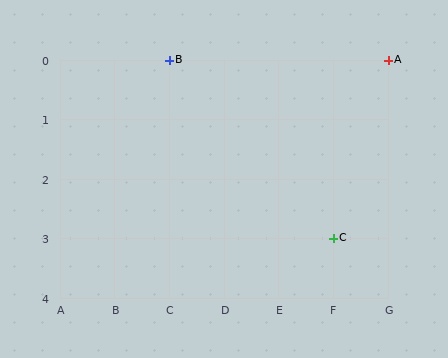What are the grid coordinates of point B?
Point B is at grid coordinates (C, 0).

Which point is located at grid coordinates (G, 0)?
Point A is at (G, 0).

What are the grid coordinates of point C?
Point C is at grid coordinates (F, 3).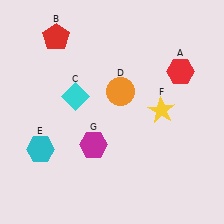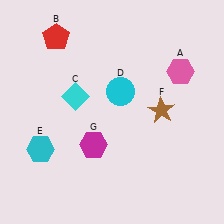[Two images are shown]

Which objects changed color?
A changed from red to pink. D changed from orange to cyan. F changed from yellow to brown.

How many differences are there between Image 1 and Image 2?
There are 3 differences between the two images.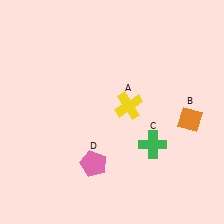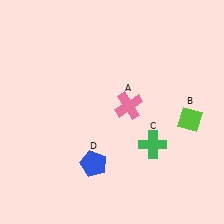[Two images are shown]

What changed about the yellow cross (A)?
In Image 1, A is yellow. In Image 2, it changed to pink.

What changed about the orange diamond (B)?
In Image 1, B is orange. In Image 2, it changed to lime.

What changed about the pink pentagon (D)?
In Image 1, D is pink. In Image 2, it changed to blue.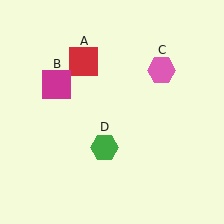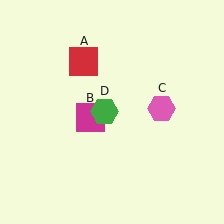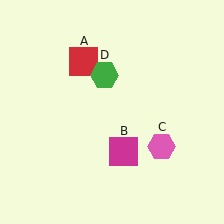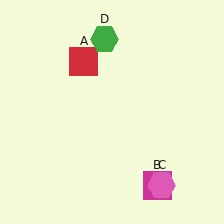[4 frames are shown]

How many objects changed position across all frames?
3 objects changed position: magenta square (object B), pink hexagon (object C), green hexagon (object D).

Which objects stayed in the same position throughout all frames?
Red square (object A) remained stationary.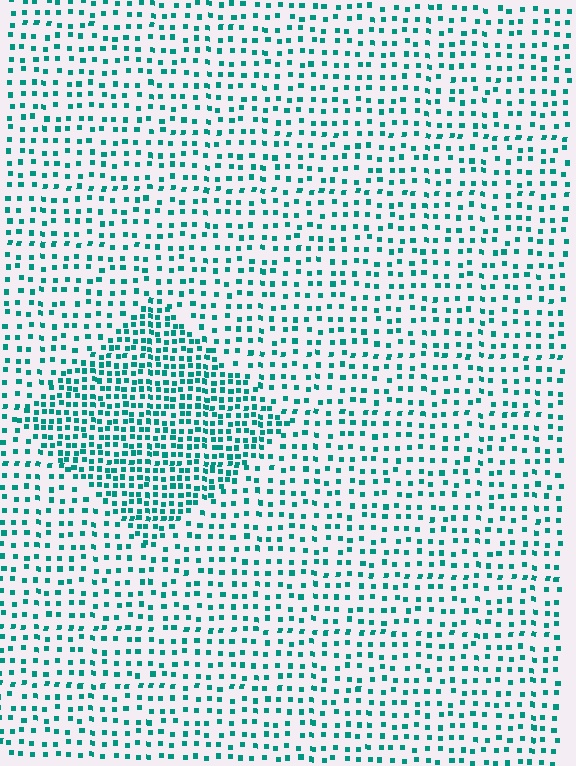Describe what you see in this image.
The image contains small teal elements arranged at two different densities. A diamond-shaped region is visible where the elements are more densely packed than the surrounding area.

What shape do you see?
I see a diamond.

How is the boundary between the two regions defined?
The boundary is defined by a change in element density (approximately 2.1x ratio). All elements are the same color, size, and shape.